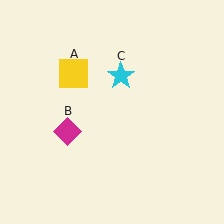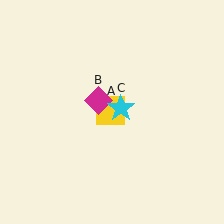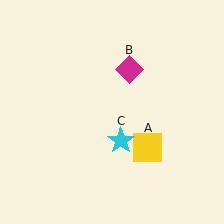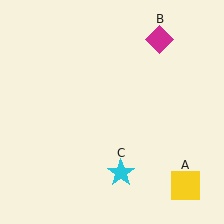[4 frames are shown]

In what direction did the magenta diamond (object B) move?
The magenta diamond (object B) moved up and to the right.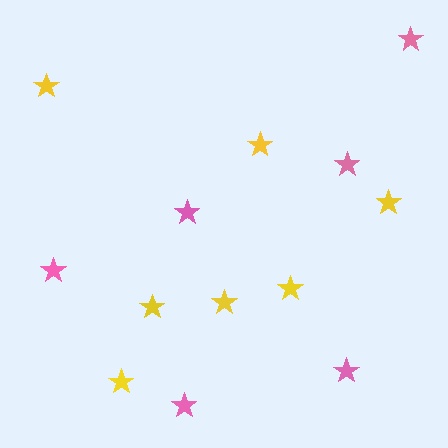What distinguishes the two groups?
There are 2 groups: one group of pink stars (6) and one group of yellow stars (7).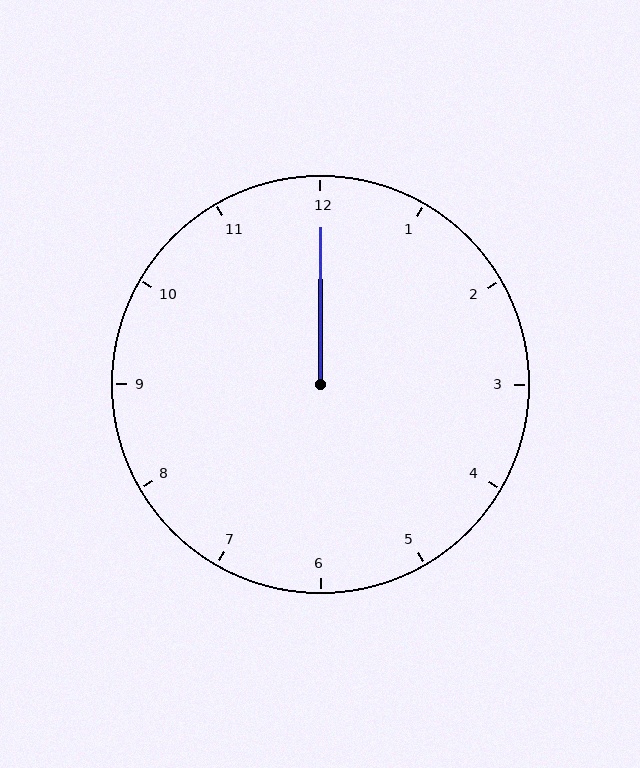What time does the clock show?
12:00.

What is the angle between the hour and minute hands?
Approximately 0 degrees.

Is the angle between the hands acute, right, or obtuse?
It is acute.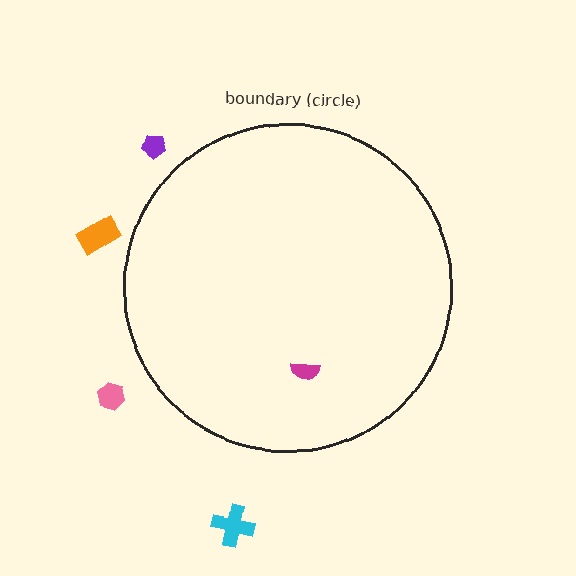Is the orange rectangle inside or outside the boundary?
Outside.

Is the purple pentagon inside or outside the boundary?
Outside.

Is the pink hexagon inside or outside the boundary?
Outside.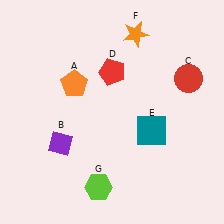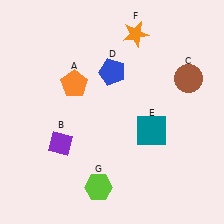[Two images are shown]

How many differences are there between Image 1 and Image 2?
There are 2 differences between the two images.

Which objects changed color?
C changed from red to brown. D changed from red to blue.